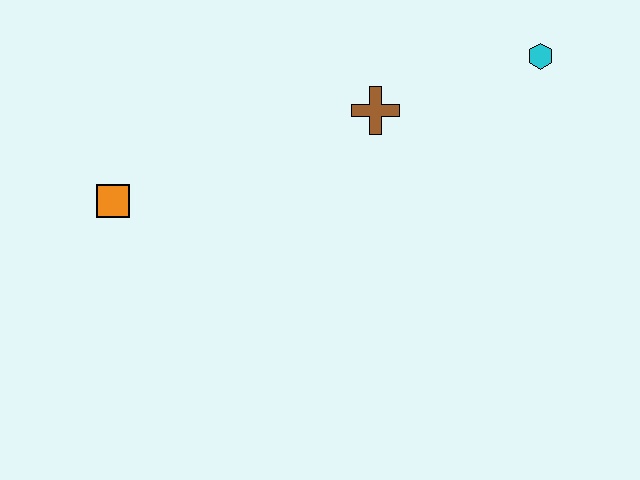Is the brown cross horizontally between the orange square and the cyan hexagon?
Yes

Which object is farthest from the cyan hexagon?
The orange square is farthest from the cyan hexagon.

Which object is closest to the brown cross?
The cyan hexagon is closest to the brown cross.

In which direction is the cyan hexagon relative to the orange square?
The cyan hexagon is to the right of the orange square.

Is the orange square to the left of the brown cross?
Yes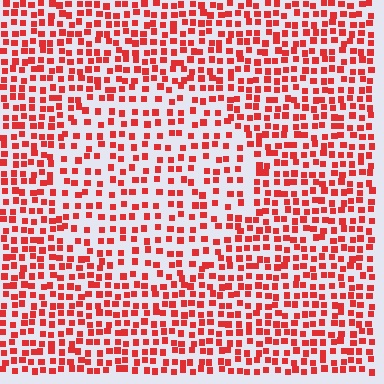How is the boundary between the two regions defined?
The boundary is defined by a change in element density (approximately 1.6x ratio). All elements are the same color, size, and shape.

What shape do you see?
I see a circle.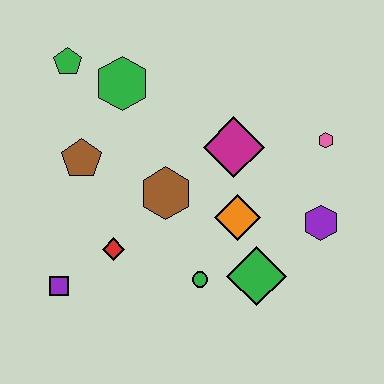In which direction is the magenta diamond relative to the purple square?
The magenta diamond is to the right of the purple square.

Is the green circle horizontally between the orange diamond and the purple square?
Yes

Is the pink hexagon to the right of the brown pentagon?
Yes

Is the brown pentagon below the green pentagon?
Yes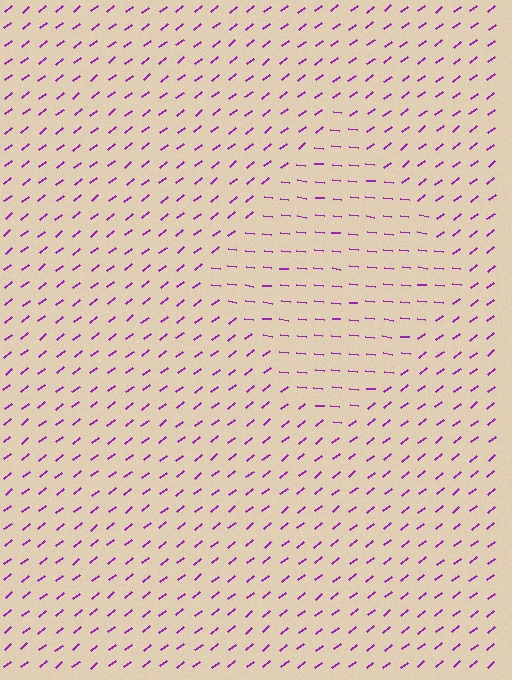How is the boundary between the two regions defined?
The boundary is defined purely by a change in line orientation (approximately 45 degrees difference). All lines are the same color and thickness.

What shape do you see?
I see a diamond.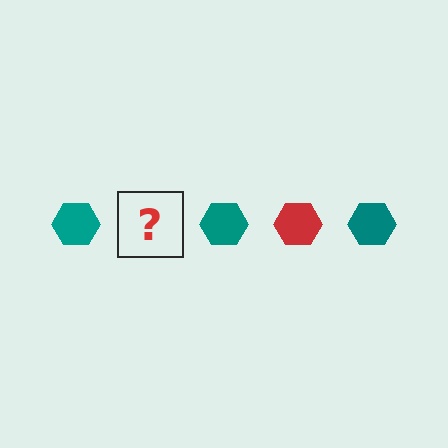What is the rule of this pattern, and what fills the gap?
The rule is that the pattern cycles through teal, red hexagons. The gap should be filled with a red hexagon.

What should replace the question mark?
The question mark should be replaced with a red hexagon.